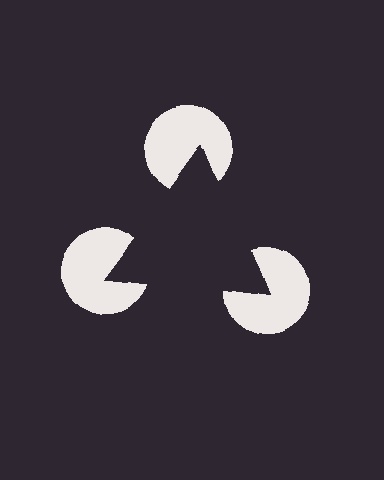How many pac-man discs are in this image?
There are 3 — one at each vertex of the illusory triangle.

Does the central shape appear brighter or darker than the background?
It typically appears slightly darker than the background, even though no actual brightness change is drawn.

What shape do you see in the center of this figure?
An illusory triangle — its edges are inferred from the aligned wedge cuts in the pac-man discs, not physically drawn.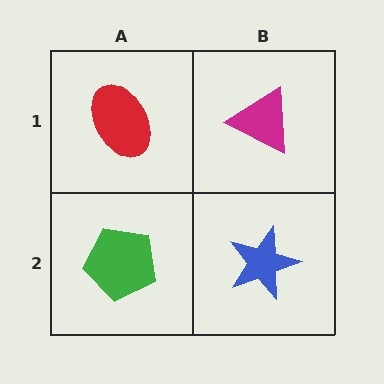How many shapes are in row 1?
2 shapes.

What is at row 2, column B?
A blue star.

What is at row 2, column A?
A green pentagon.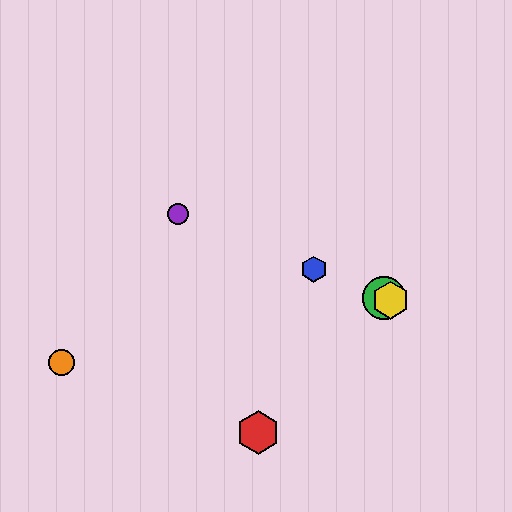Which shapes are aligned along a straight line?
The blue hexagon, the green circle, the yellow hexagon, the purple circle are aligned along a straight line.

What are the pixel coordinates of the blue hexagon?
The blue hexagon is at (314, 269).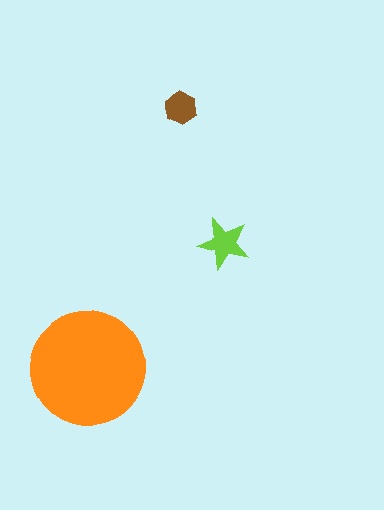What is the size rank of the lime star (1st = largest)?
2nd.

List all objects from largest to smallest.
The orange circle, the lime star, the brown hexagon.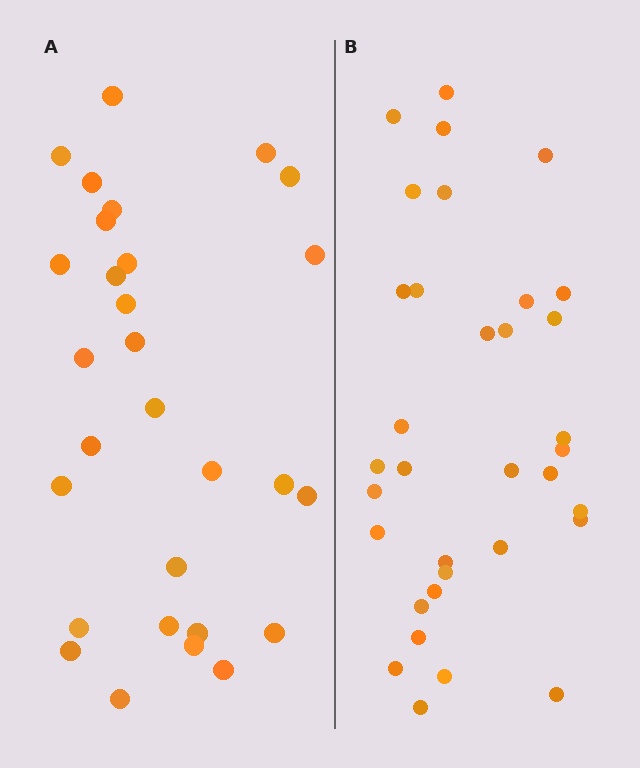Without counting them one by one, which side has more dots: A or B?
Region B (the right region) has more dots.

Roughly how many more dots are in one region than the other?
Region B has about 5 more dots than region A.